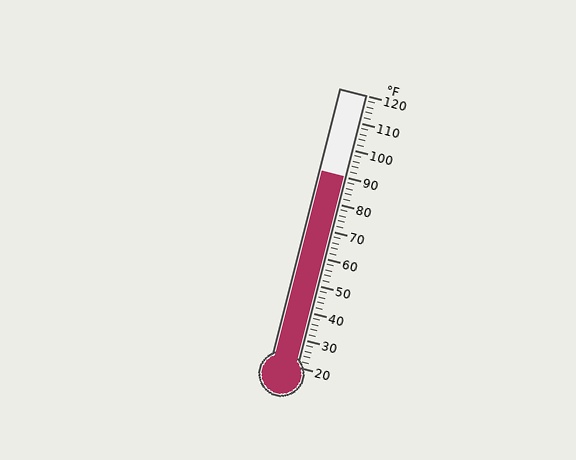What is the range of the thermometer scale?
The thermometer scale ranges from 20°F to 120°F.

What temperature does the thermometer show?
The thermometer shows approximately 90°F.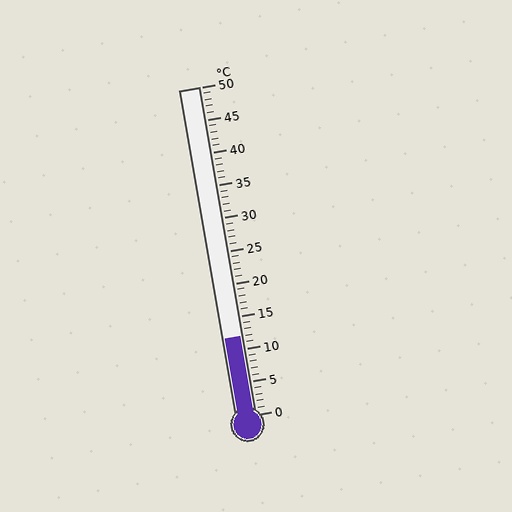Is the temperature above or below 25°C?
The temperature is below 25°C.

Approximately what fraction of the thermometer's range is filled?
The thermometer is filled to approximately 25% of its range.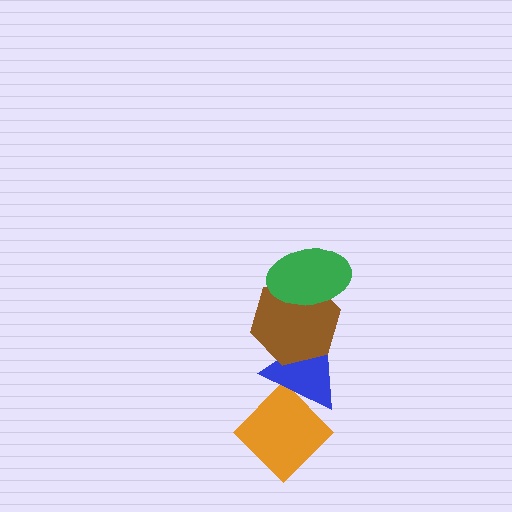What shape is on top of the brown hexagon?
The green ellipse is on top of the brown hexagon.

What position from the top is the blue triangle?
The blue triangle is 3rd from the top.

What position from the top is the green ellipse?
The green ellipse is 1st from the top.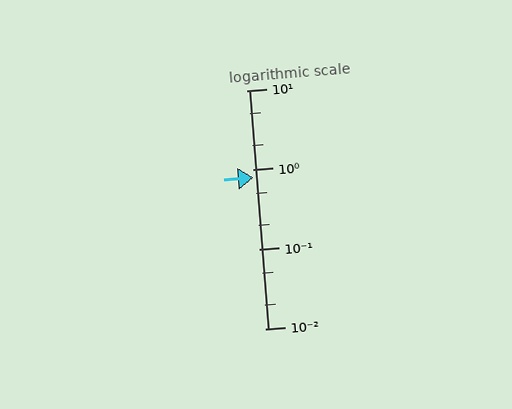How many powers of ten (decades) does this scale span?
The scale spans 3 decades, from 0.01 to 10.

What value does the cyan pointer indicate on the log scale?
The pointer indicates approximately 0.8.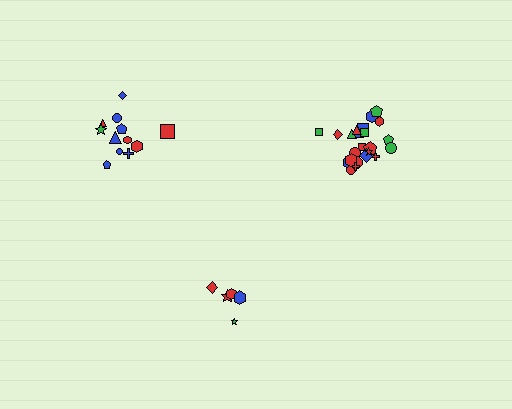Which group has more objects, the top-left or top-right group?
The top-right group.